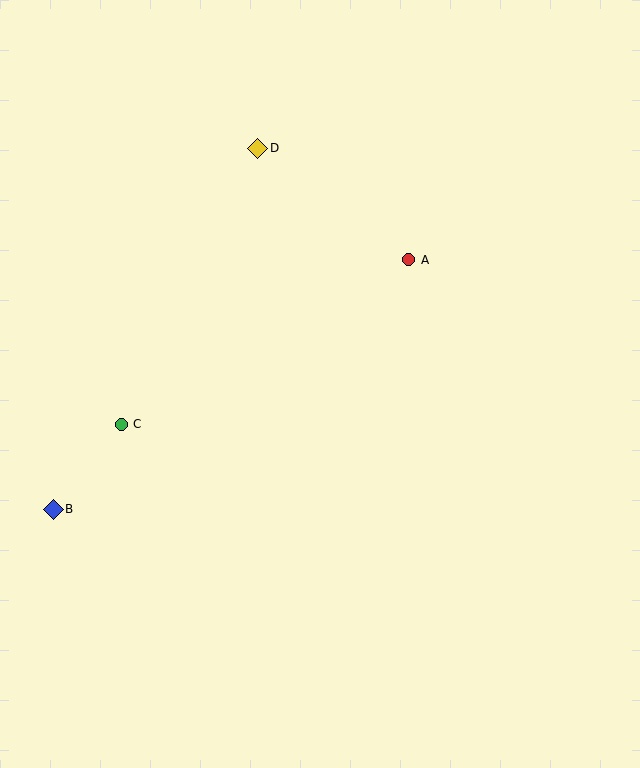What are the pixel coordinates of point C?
Point C is at (121, 424).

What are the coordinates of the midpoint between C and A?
The midpoint between C and A is at (265, 342).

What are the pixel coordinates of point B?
Point B is at (53, 509).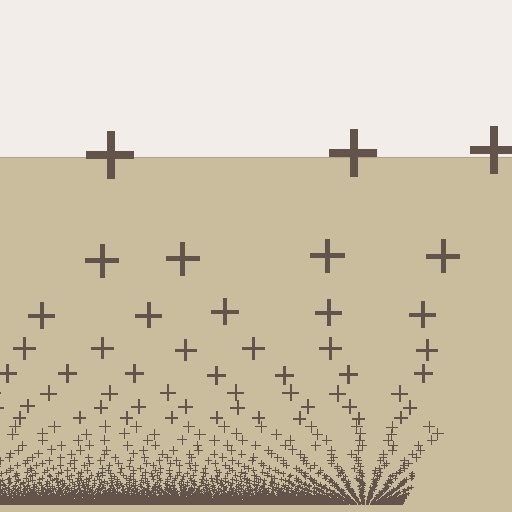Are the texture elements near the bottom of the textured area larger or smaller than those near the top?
Smaller. The gradient is inverted — elements near the bottom are smaller and denser.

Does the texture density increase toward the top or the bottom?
Density increases toward the bottom.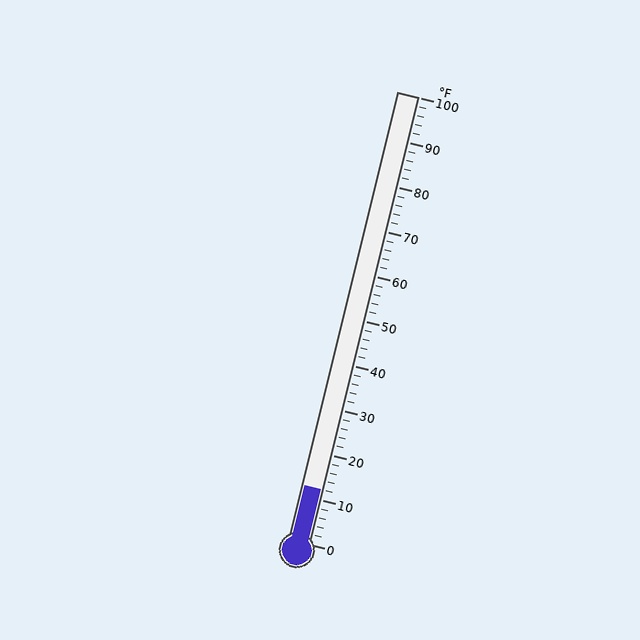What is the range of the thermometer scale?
The thermometer scale ranges from 0°F to 100°F.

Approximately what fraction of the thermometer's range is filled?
The thermometer is filled to approximately 10% of its range.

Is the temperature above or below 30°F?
The temperature is below 30°F.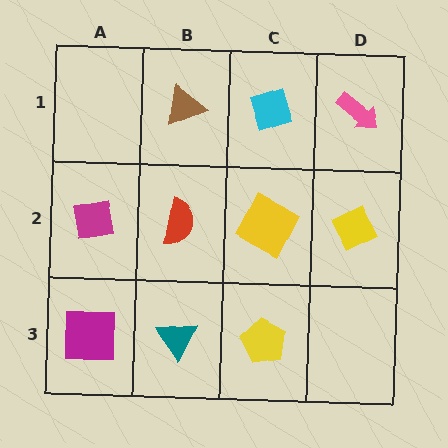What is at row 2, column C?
A yellow square.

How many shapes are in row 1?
3 shapes.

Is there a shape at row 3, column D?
No, that cell is empty.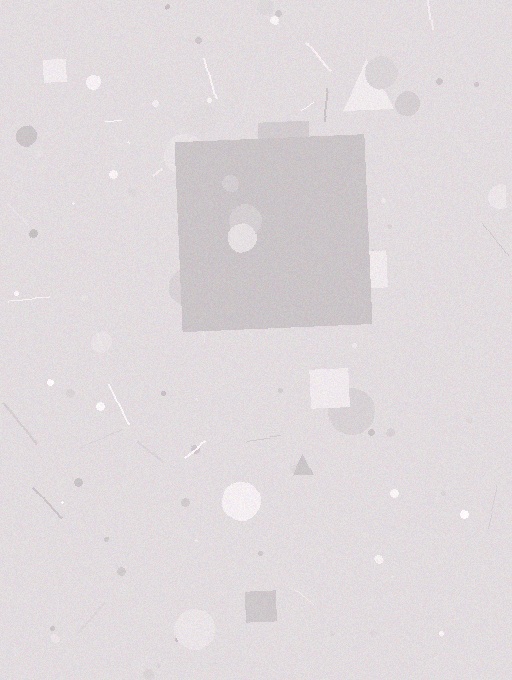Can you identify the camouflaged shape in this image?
The camouflaged shape is a square.